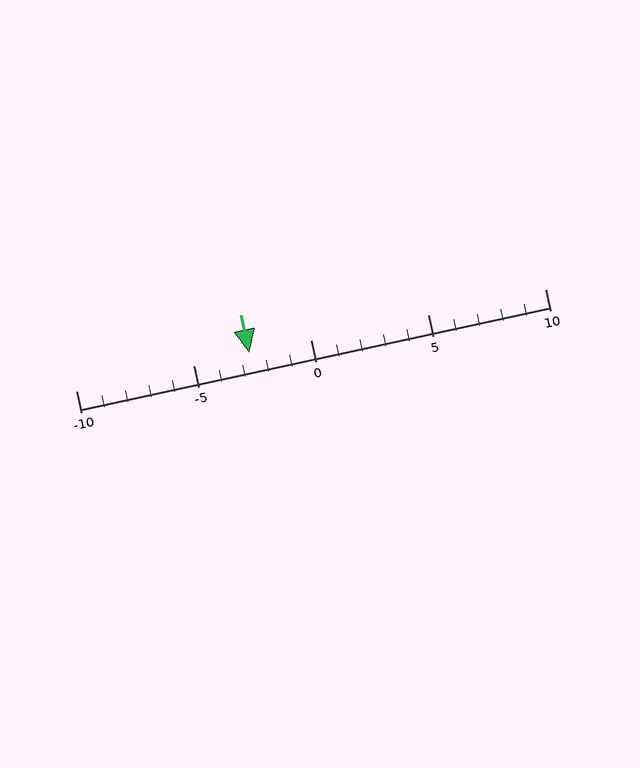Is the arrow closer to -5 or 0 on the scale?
The arrow is closer to -5.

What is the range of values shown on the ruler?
The ruler shows values from -10 to 10.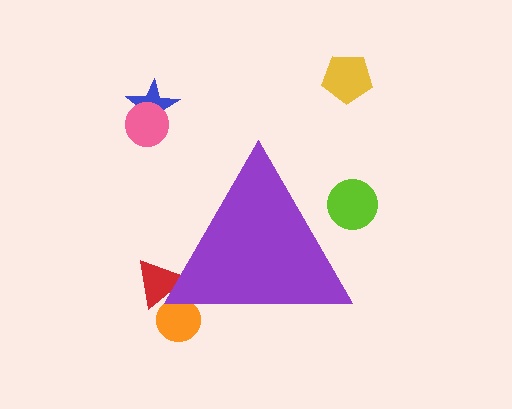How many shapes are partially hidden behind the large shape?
3 shapes are partially hidden.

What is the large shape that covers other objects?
A purple triangle.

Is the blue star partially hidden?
No, the blue star is fully visible.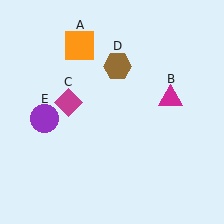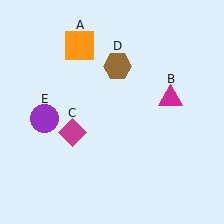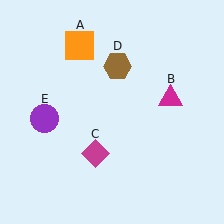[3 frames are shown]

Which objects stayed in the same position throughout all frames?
Orange square (object A) and magenta triangle (object B) and brown hexagon (object D) and purple circle (object E) remained stationary.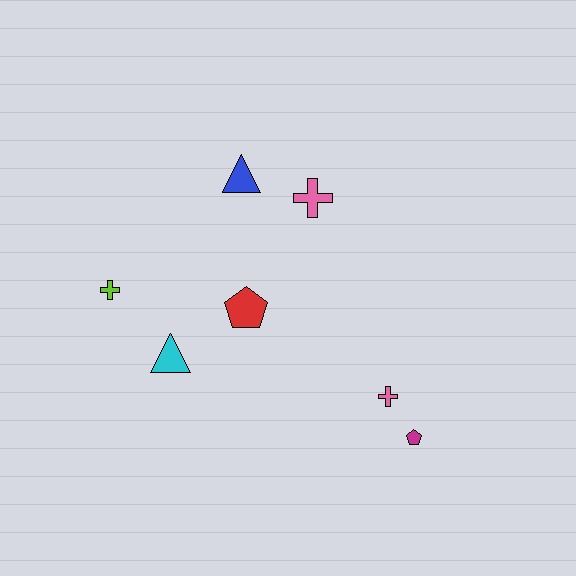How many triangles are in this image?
There are 2 triangles.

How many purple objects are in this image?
There are no purple objects.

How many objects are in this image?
There are 7 objects.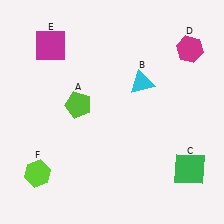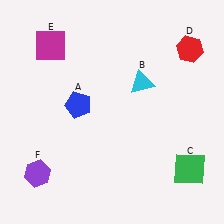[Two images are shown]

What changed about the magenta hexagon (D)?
In Image 1, D is magenta. In Image 2, it changed to red.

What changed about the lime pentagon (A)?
In Image 1, A is lime. In Image 2, it changed to blue.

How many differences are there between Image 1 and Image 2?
There are 3 differences between the two images.